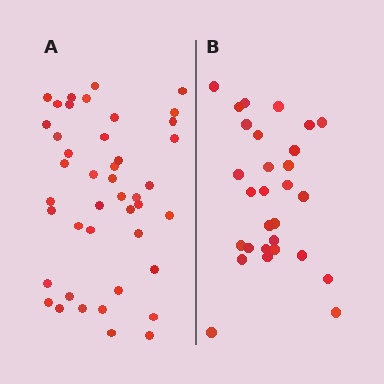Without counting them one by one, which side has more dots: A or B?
Region A (the left region) has more dots.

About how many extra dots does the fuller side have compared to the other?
Region A has approximately 15 more dots than region B.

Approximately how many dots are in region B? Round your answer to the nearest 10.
About 30 dots. (The exact count is 29, which rounds to 30.)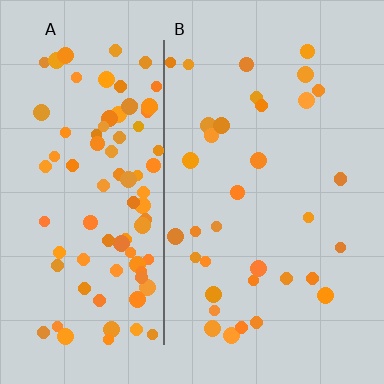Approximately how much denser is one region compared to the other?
Approximately 2.7× — region A over region B.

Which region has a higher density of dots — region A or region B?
A (the left).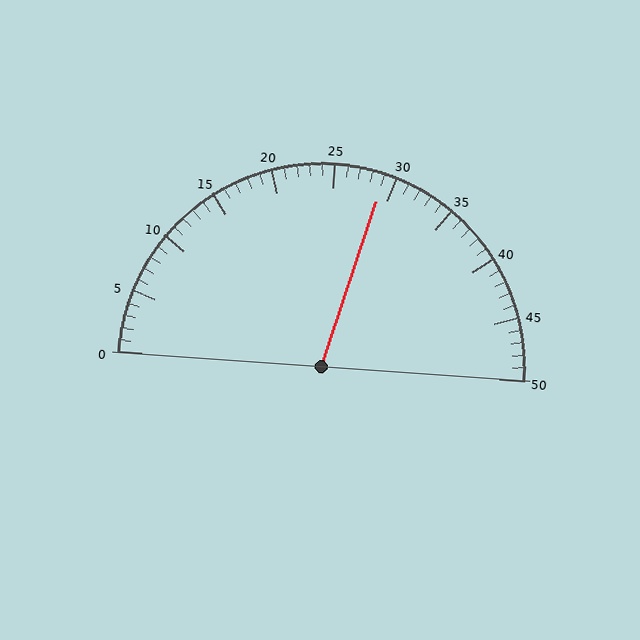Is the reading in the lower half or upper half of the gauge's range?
The reading is in the upper half of the range (0 to 50).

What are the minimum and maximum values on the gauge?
The gauge ranges from 0 to 50.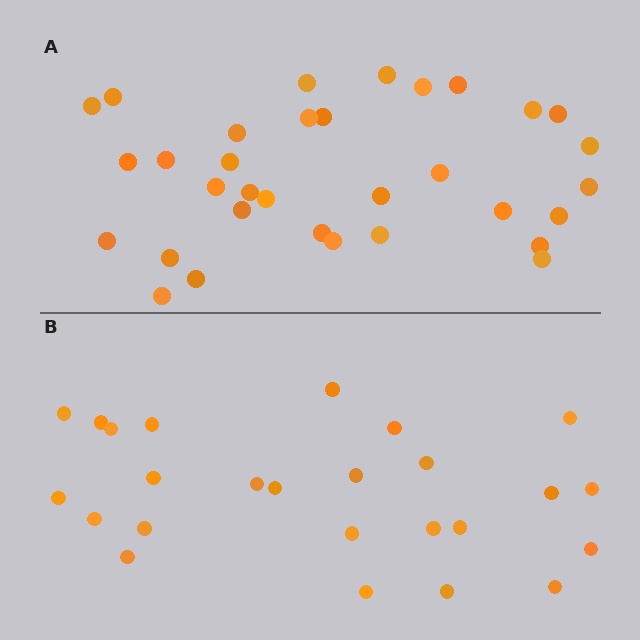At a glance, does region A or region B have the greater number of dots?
Region A (the top region) has more dots.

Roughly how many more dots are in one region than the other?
Region A has roughly 8 or so more dots than region B.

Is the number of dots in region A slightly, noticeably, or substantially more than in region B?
Region A has noticeably more, but not dramatically so. The ratio is roughly 1.3 to 1.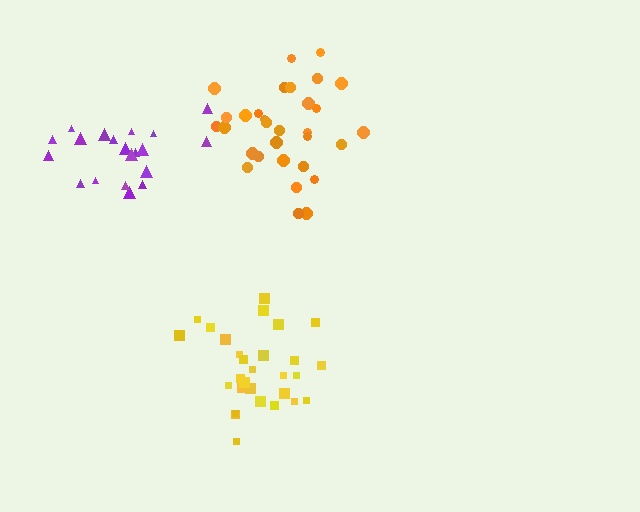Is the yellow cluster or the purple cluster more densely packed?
Yellow.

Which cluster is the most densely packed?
Yellow.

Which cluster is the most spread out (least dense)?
Purple.